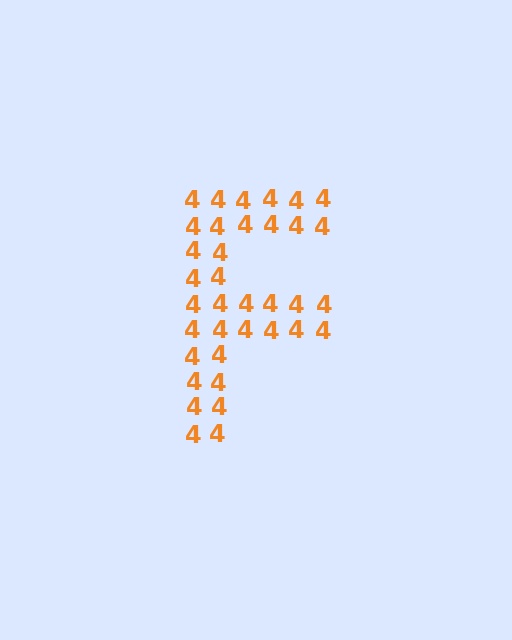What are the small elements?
The small elements are digit 4's.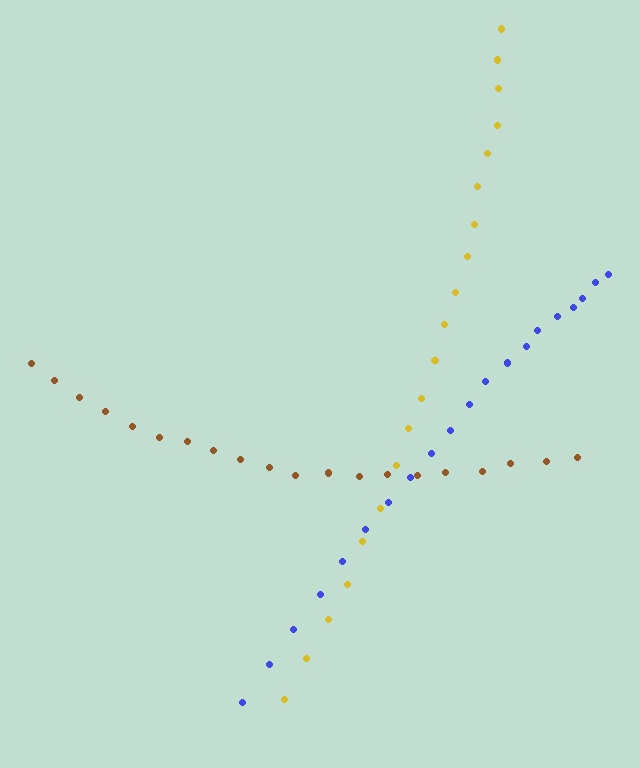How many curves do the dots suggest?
There are 3 distinct paths.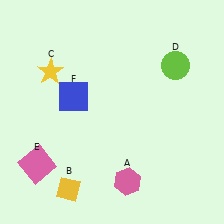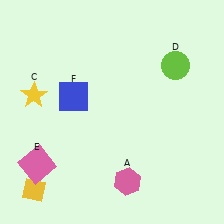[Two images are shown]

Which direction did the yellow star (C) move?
The yellow star (C) moved down.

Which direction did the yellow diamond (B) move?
The yellow diamond (B) moved left.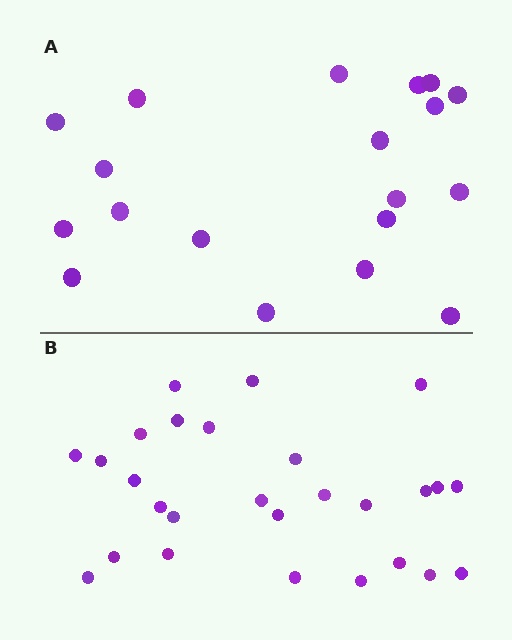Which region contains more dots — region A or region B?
Region B (the bottom region) has more dots.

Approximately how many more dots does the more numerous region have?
Region B has roughly 8 or so more dots than region A.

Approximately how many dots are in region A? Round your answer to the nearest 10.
About 20 dots. (The exact count is 19, which rounds to 20.)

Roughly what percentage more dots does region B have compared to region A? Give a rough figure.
About 40% more.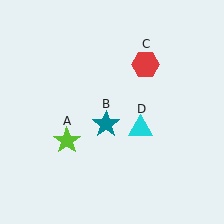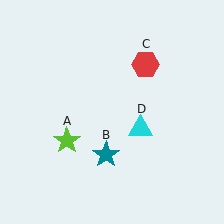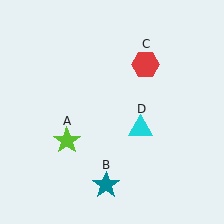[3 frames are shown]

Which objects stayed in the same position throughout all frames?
Lime star (object A) and red hexagon (object C) and cyan triangle (object D) remained stationary.